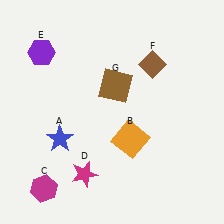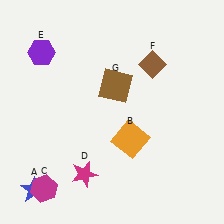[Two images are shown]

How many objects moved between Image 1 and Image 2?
1 object moved between the two images.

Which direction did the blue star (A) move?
The blue star (A) moved down.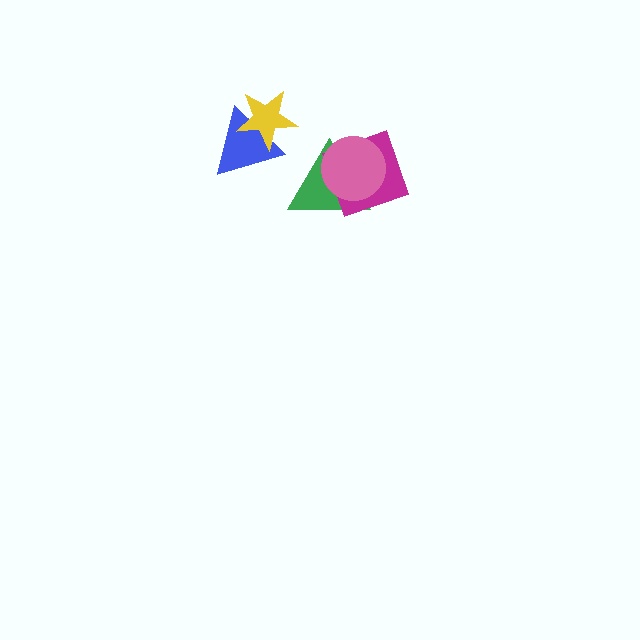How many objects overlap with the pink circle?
2 objects overlap with the pink circle.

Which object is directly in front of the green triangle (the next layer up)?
The magenta square is directly in front of the green triangle.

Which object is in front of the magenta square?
The pink circle is in front of the magenta square.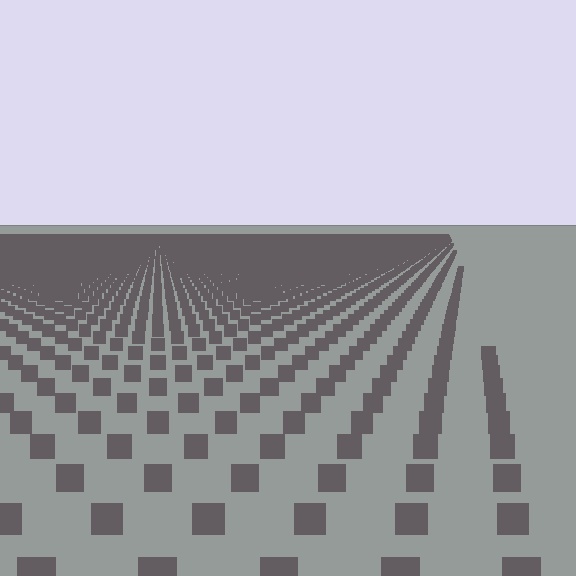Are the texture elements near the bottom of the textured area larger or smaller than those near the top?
Larger. Near the bottom, elements are closer to the viewer and appear at a bigger on-screen size.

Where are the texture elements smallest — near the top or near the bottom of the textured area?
Near the top.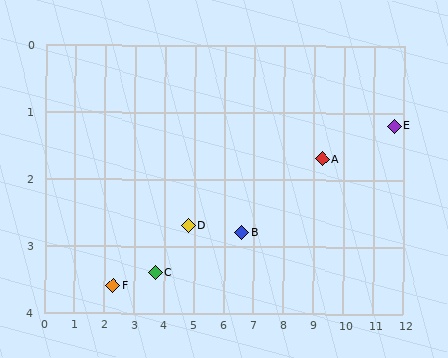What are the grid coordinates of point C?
Point C is at approximately (3.7, 3.4).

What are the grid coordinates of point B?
Point B is at approximately (6.6, 2.8).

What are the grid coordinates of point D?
Point D is at approximately (4.8, 2.7).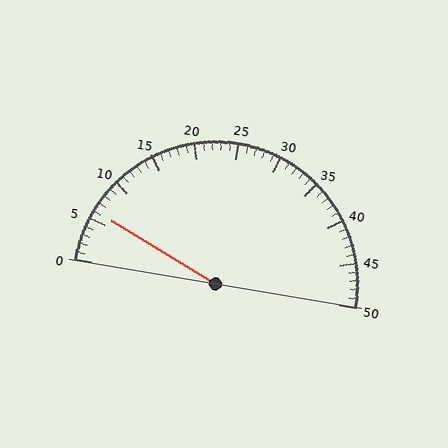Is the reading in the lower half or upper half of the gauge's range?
The reading is in the lower half of the range (0 to 50).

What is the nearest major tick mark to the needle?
The nearest major tick mark is 5.